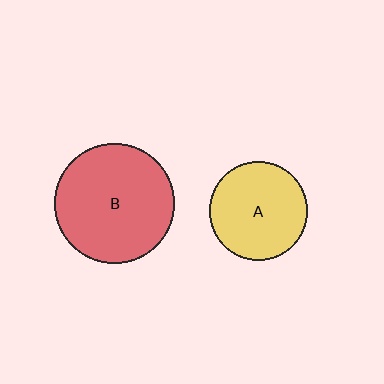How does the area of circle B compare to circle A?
Approximately 1.5 times.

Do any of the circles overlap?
No, none of the circles overlap.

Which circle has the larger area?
Circle B (red).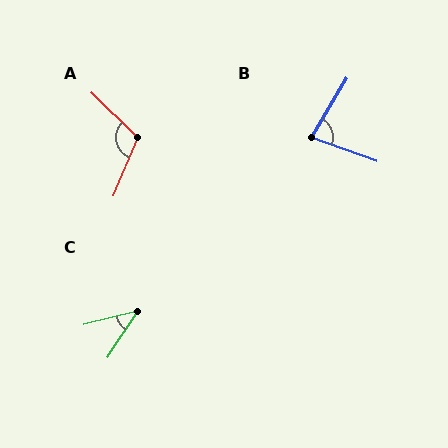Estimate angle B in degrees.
Approximately 79 degrees.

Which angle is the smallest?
C, at approximately 42 degrees.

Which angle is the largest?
A, at approximately 111 degrees.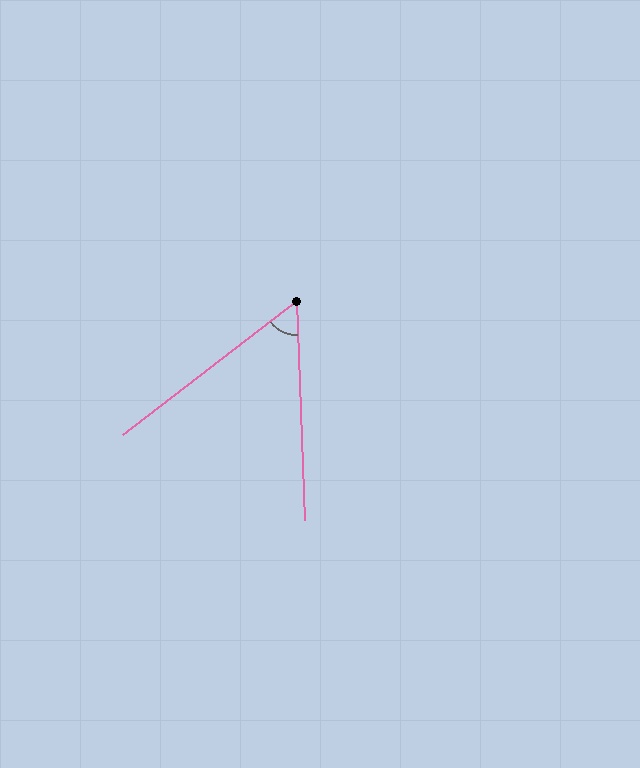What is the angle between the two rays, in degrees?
Approximately 54 degrees.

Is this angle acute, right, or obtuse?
It is acute.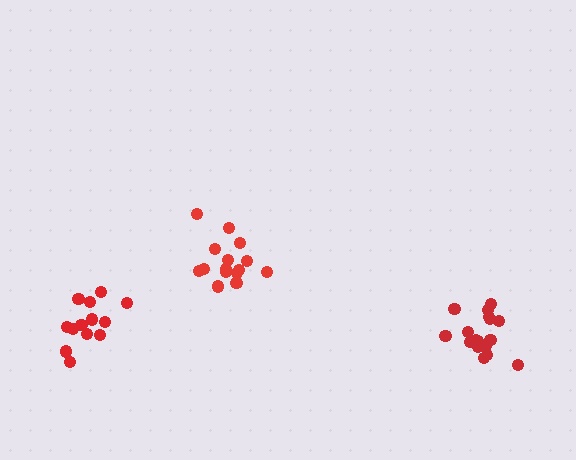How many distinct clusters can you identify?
There are 3 distinct clusters.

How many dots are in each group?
Group 1: 15 dots, Group 2: 17 dots, Group 3: 14 dots (46 total).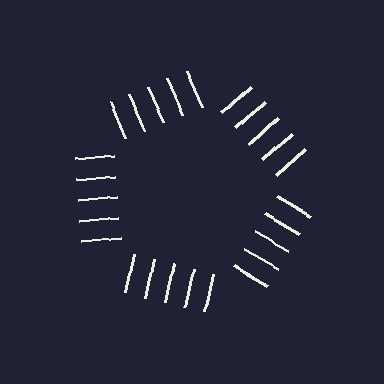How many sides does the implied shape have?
5 sides — the line-ends trace a pentagon.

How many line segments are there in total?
25 — 5 along each of the 5 edges.